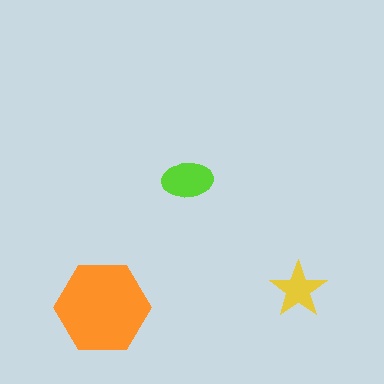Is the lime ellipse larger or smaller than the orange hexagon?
Smaller.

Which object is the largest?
The orange hexagon.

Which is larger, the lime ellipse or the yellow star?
The lime ellipse.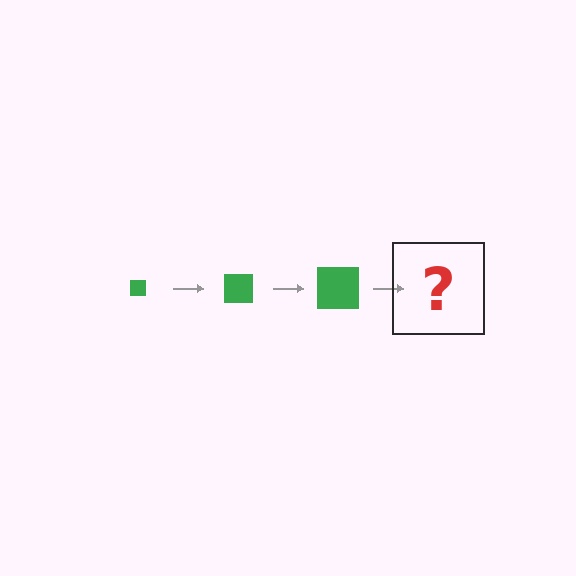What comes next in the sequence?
The next element should be a green square, larger than the previous one.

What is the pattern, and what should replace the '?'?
The pattern is that the square gets progressively larger each step. The '?' should be a green square, larger than the previous one.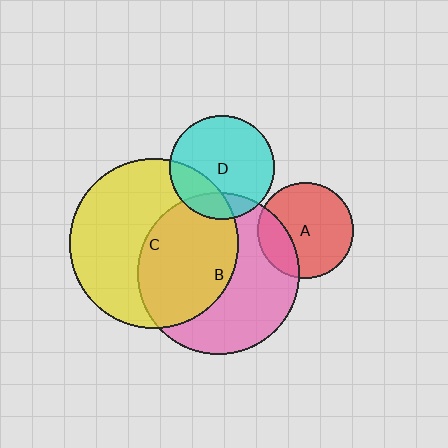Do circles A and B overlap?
Yes.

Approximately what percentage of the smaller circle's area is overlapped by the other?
Approximately 25%.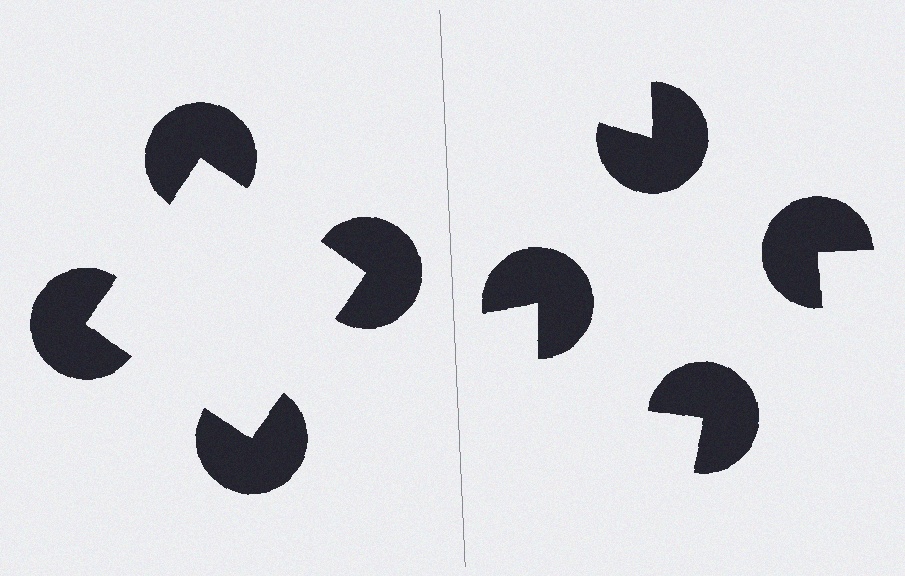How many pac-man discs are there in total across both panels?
8 — 4 on each side.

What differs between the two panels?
The pac-man discs are positioned identically on both sides; only the wedge orientations differ. On the left they align to a square; on the right they are misaligned.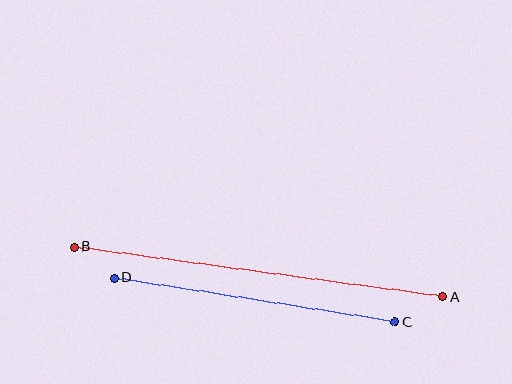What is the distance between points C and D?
The distance is approximately 284 pixels.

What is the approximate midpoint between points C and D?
The midpoint is at approximately (255, 300) pixels.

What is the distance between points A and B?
The distance is approximately 371 pixels.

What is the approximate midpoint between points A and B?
The midpoint is at approximately (259, 272) pixels.